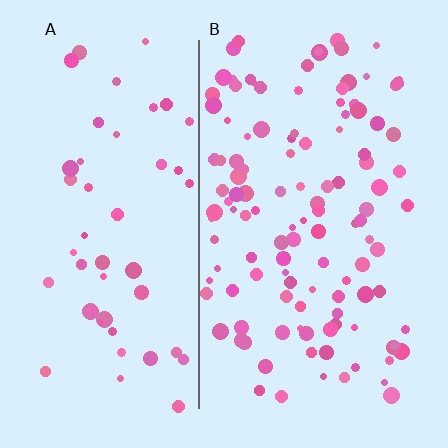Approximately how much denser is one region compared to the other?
Approximately 2.5× — region B over region A.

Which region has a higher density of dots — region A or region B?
B (the right).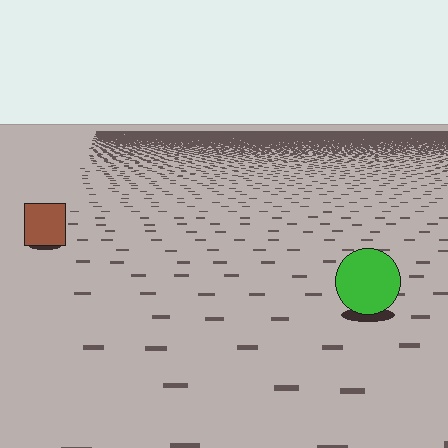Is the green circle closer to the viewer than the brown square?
Yes. The green circle is closer — you can tell from the texture gradient: the ground texture is coarser near it.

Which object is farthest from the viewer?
The brown square is farthest from the viewer. It appears smaller and the ground texture around it is denser.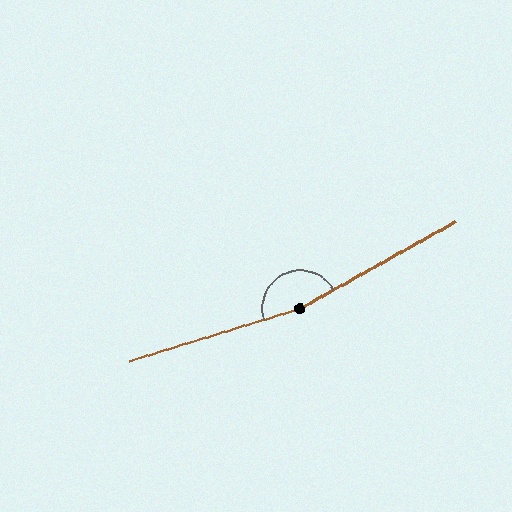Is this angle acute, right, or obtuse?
It is obtuse.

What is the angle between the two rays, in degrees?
Approximately 168 degrees.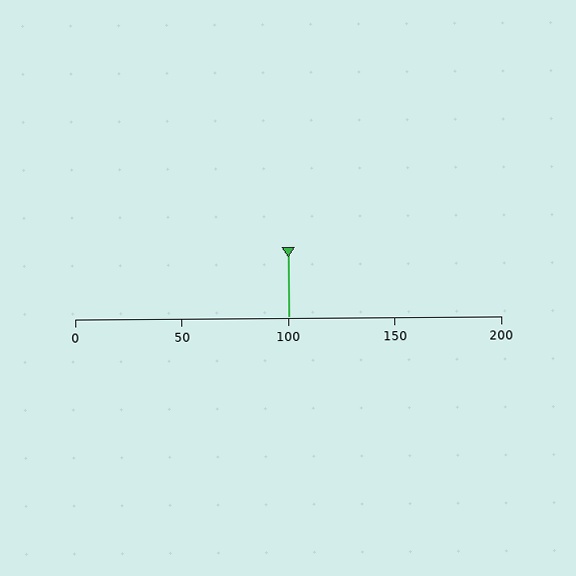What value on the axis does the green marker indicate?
The marker indicates approximately 100.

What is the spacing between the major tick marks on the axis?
The major ticks are spaced 50 apart.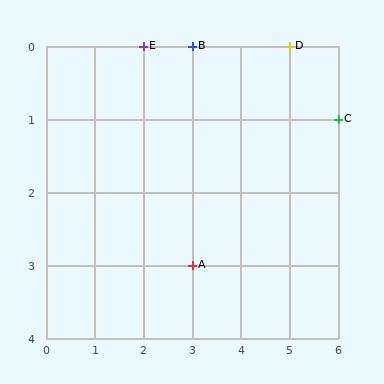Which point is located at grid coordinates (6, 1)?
Point C is at (6, 1).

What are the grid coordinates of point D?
Point D is at grid coordinates (5, 0).